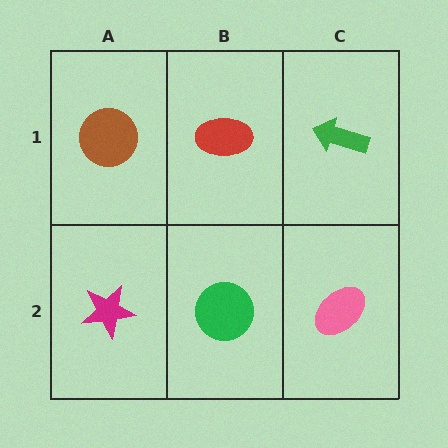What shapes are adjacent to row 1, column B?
A green circle (row 2, column B), a brown circle (row 1, column A), a green arrow (row 1, column C).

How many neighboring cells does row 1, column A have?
2.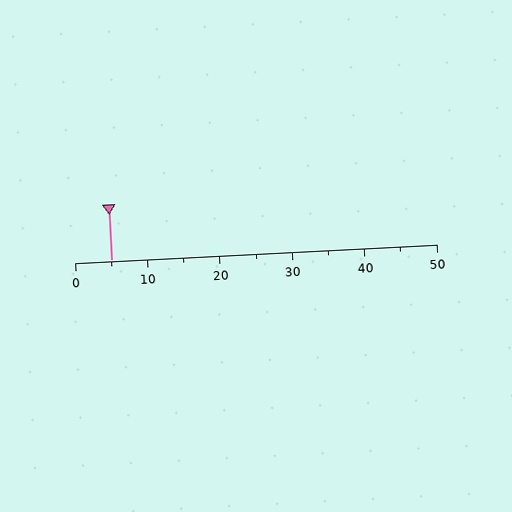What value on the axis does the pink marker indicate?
The marker indicates approximately 5.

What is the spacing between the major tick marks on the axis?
The major ticks are spaced 10 apart.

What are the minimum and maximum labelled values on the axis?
The axis runs from 0 to 50.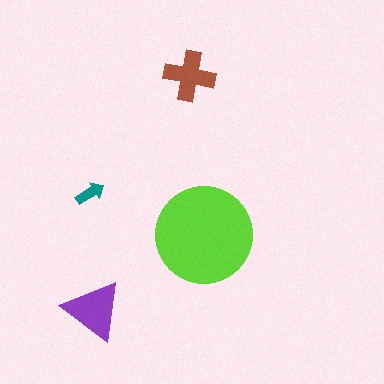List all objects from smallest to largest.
The teal arrow, the brown cross, the purple triangle, the lime circle.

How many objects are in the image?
There are 4 objects in the image.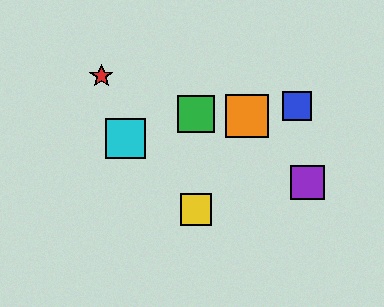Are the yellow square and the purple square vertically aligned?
No, the yellow square is at x≈196 and the purple square is at x≈307.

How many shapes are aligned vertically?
2 shapes (the green square, the yellow square) are aligned vertically.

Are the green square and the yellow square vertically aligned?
Yes, both are at x≈196.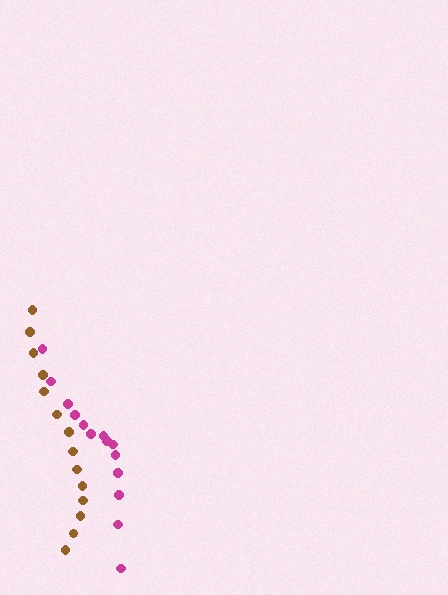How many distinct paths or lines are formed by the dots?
There are 2 distinct paths.